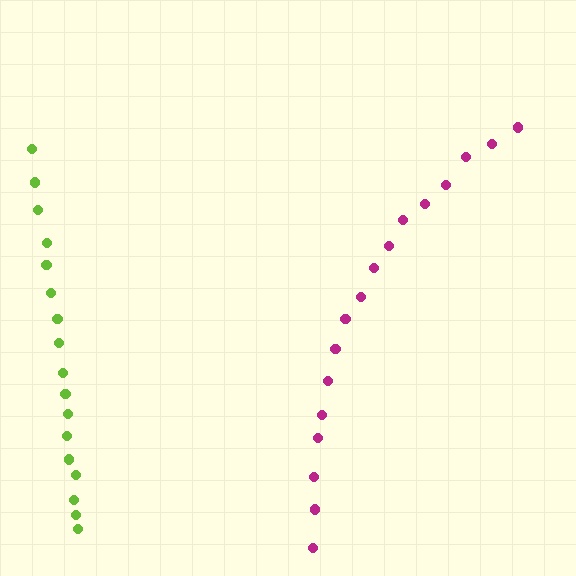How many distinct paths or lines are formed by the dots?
There are 2 distinct paths.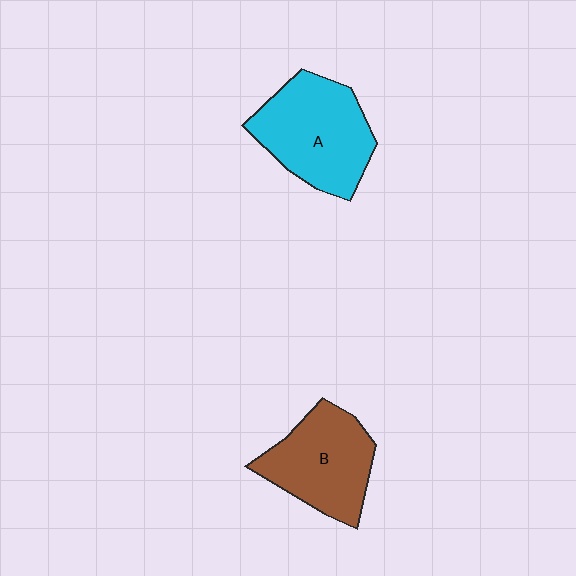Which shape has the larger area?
Shape A (cyan).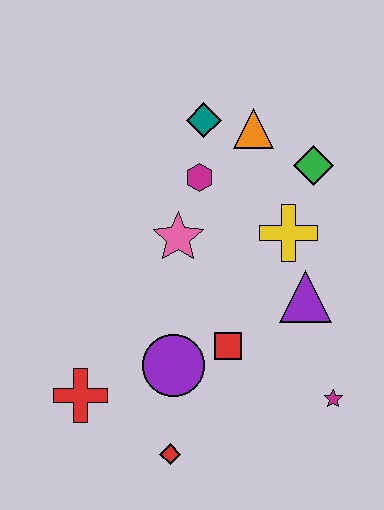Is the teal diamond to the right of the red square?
No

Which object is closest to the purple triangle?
The yellow cross is closest to the purple triangle.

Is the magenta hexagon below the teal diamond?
Yes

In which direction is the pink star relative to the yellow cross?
The pink star is to the left of the yellow cross.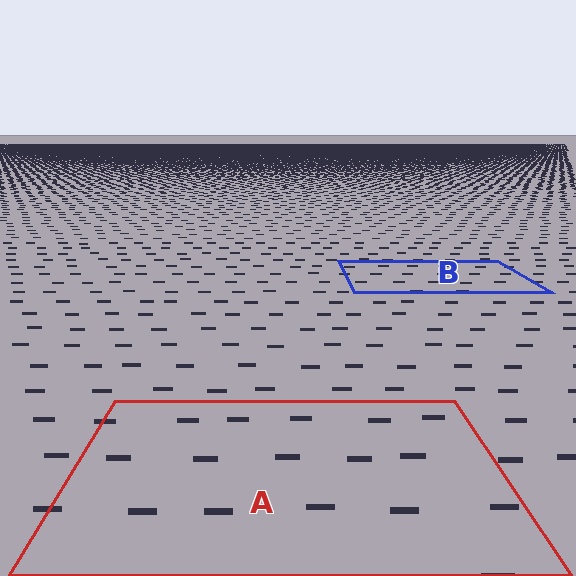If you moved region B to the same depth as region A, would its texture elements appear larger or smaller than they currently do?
They would appear larger. At a closer depth, the same texture elements are projected at a bigger on-screen size.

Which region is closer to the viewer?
Region A is closer. The texture elements there are larger and more spread out.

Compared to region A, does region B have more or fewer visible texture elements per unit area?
Region B has more texture elements per unit area — they are packed more densely because it is farther away.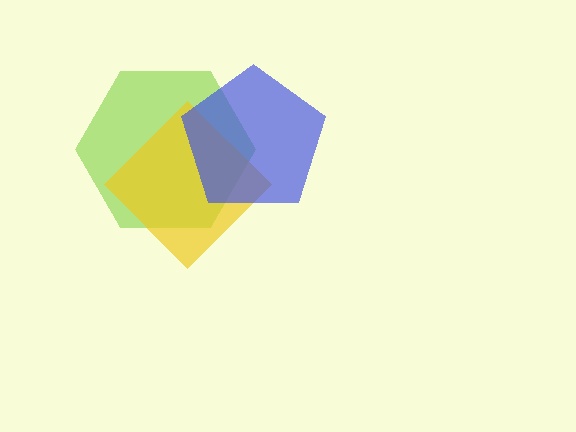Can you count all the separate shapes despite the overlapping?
Yes, there are 3 separate shapes.